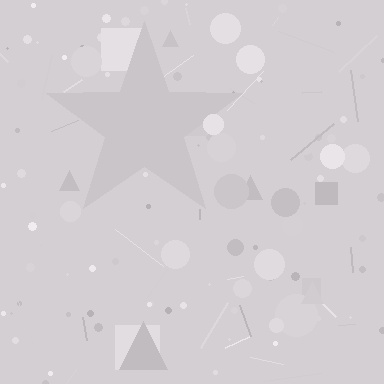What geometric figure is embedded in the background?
A star is embedded in the background.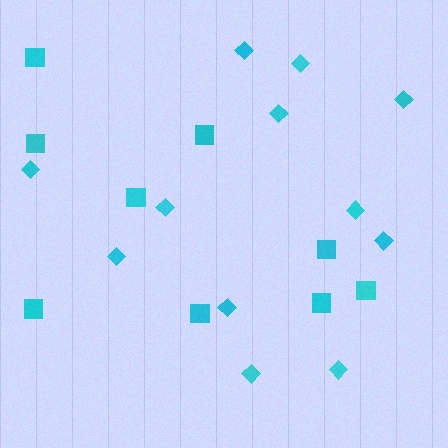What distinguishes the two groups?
There are 2 groups: one group of squares (9) and one group of diamonds (12).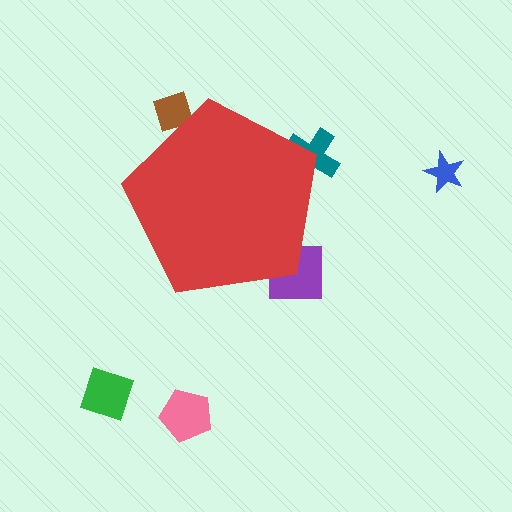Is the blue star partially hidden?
No, the blue star is fully visible.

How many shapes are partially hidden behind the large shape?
3 shapes are partially hidden.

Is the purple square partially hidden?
Yes, the purple square is partially hidden behind the red pentagon.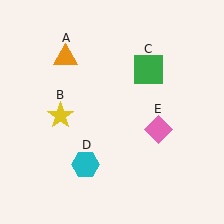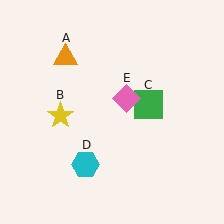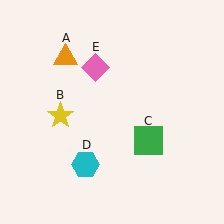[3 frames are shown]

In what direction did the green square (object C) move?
The green square (object C) moved down.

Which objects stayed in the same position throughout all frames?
Orange triangle (object A) and yellow star (object B) and cyan hexagon (object D) remained stationary.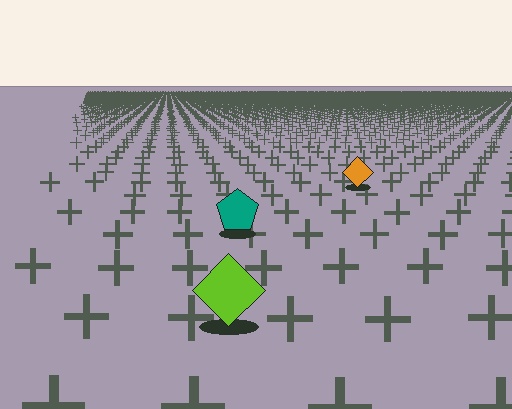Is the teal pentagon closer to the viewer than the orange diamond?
Yes. The teal pentagon is closer — you can tell from the texture gradient: the ground texture is coarser near it.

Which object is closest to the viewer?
The lime diamond is closest. The texture marks near it are larger and more spread out.